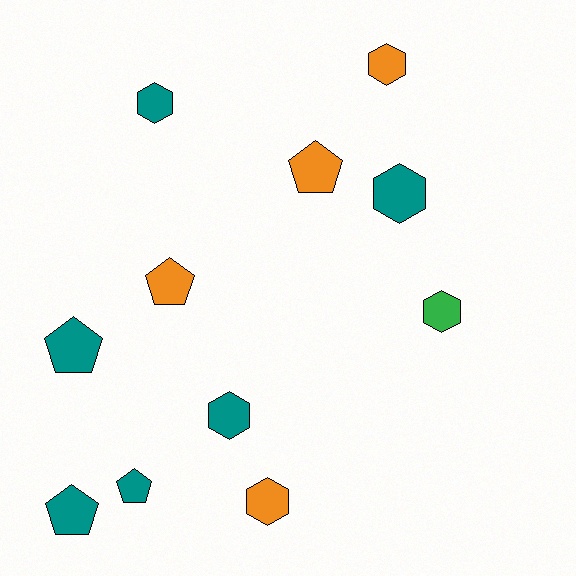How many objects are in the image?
There are 11 objects.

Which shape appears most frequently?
Hexagon, with 6 objects.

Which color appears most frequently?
Teal, with 6 objects.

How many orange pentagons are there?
There are 2 orange pentagons.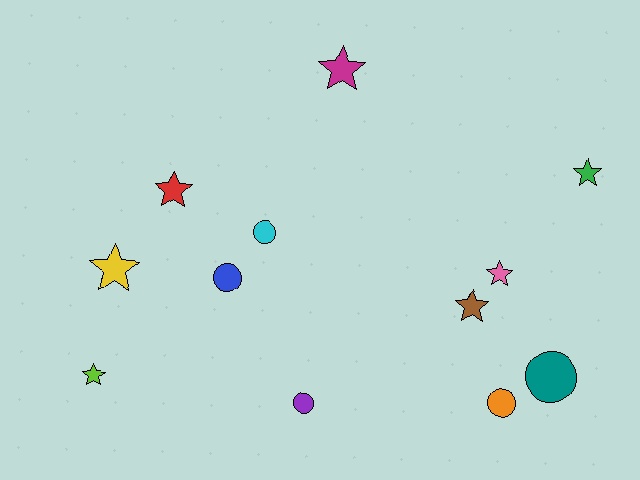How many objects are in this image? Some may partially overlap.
There are 12 objects.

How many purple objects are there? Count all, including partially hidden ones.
There is 1 purple object.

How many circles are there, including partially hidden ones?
There are 5 circles.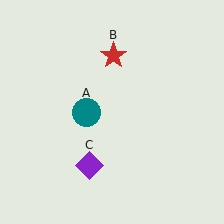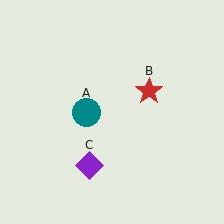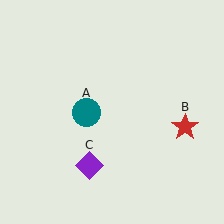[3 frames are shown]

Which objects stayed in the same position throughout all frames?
Teal circle (object A) and purple diamond (object C) remained stationary.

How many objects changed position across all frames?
1 object changed position: red star (object B).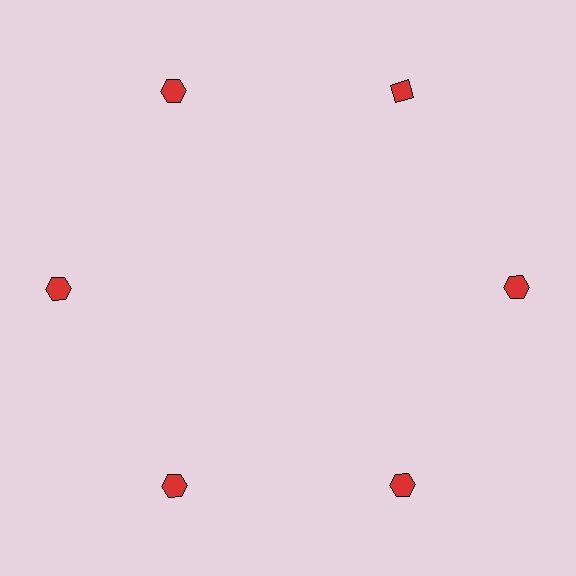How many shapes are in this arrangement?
There are 6 shapes arranged in a ring pattern.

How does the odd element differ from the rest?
It has a different shape: diamond instead of hexagon.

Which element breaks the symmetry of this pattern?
The red diamond at roughly the 1 o'clock position breaks the symmetry. All other shapes are red hexagons.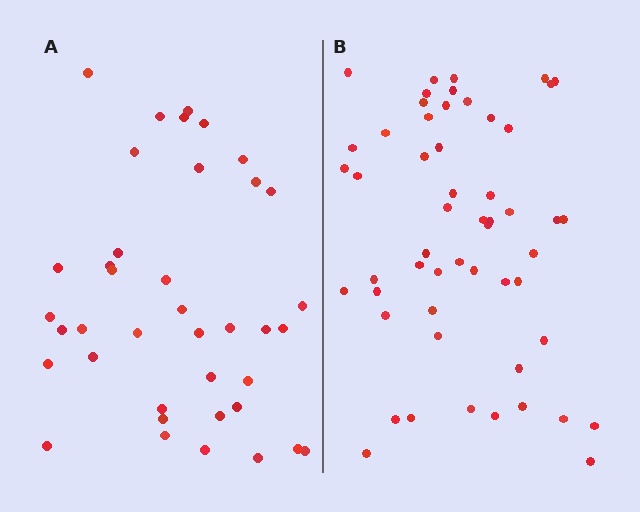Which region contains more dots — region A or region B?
Region B (the right region) has more dots.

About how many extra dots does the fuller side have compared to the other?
Region B has approximately 15 more dots than region A.